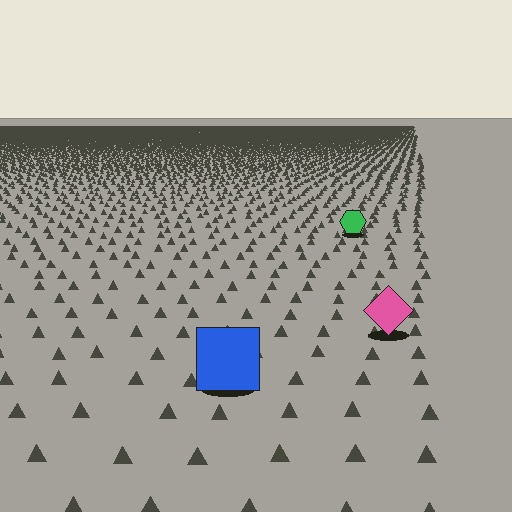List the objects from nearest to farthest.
From nearest to farthest: the blue square, the pink diamond, the green hexagon.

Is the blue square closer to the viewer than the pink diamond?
Yes. The blue square is closer — you can tell from the texture gradient: the ground texture is coarser near it.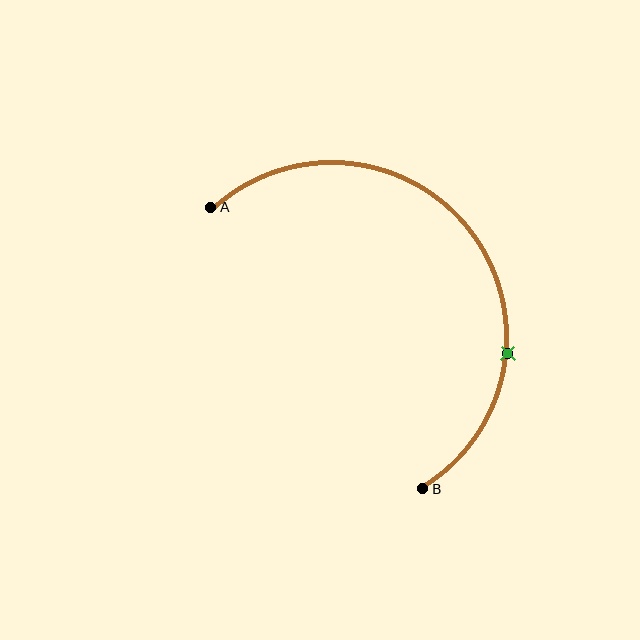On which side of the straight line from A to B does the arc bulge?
The arc bulges above and to the right of the straight line connecting A and B.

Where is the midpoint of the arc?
The arc midpoint is the point on the curve farthest from the straight line joining A and B. It sits above and to the right of that line.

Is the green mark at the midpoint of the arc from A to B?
No. The green mark lies on the arc but is closer to endpoint B. The arc midpoint would be at the point on the curve equidistant along the arc from both A and B.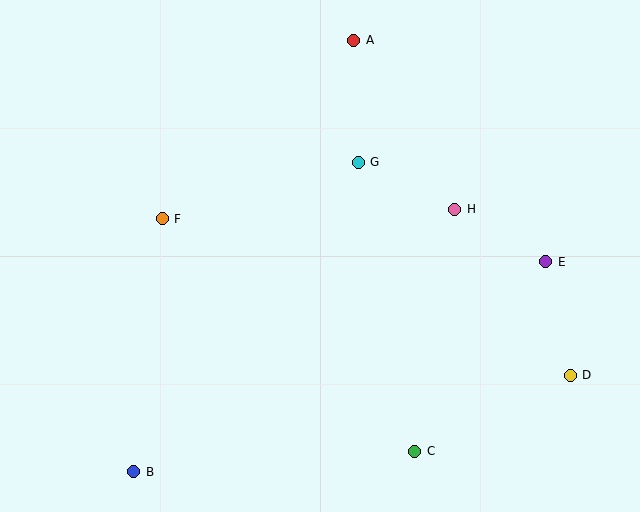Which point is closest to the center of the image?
Point G at (358, 162) is closest to the center.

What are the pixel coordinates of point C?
Point C is at (415, 451).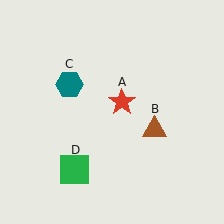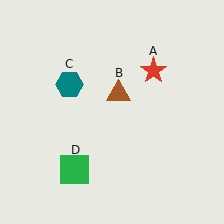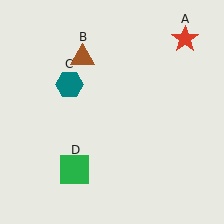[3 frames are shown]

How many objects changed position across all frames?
2 objects changed position: red star (object A), brown triangle (object B).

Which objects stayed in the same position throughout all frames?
Teal hexagon (object C) and green square (object D) remained stationary.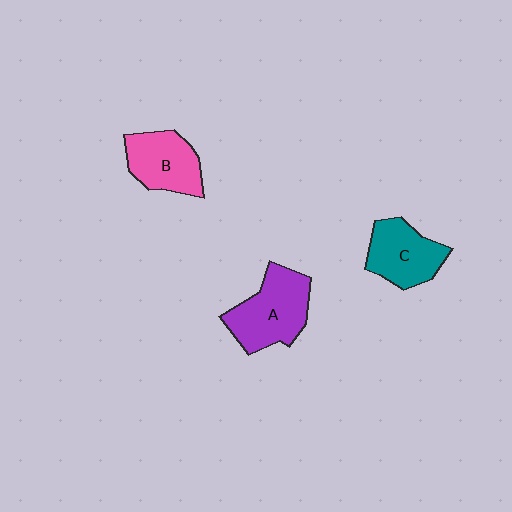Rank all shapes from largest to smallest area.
From largest to smallest: A (purple), C (teal), B (pink).